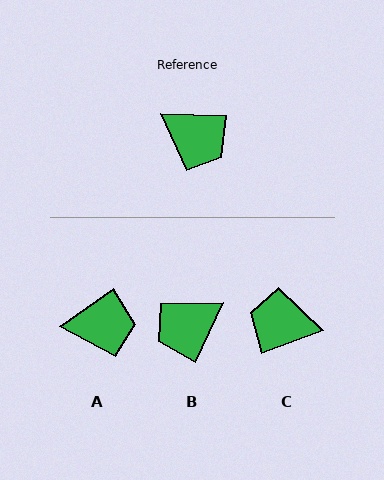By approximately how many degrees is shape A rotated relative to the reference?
Approximately 37 degrees counter-clockwise.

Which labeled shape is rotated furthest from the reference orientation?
C, about 158 degrees away.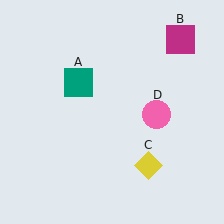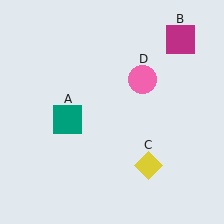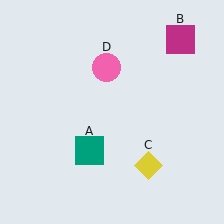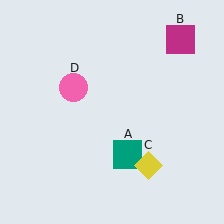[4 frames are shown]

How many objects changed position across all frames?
2 objects changed position: teal square (object A), pink circle (object D).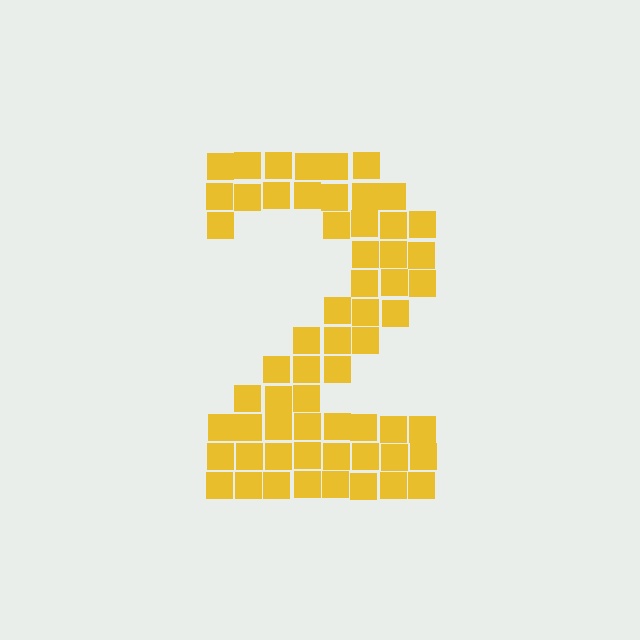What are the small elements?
The small elements are squares.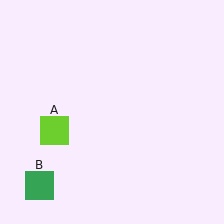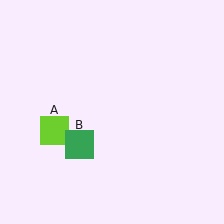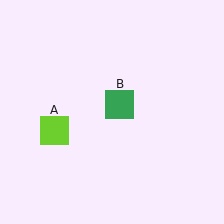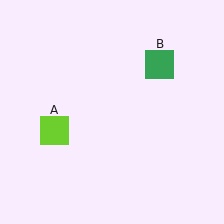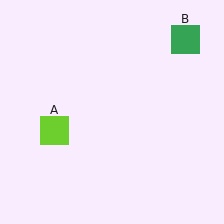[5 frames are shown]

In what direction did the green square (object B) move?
The green square (object B) moved up and to the right.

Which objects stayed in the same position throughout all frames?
Lime square (object A) remained stationary.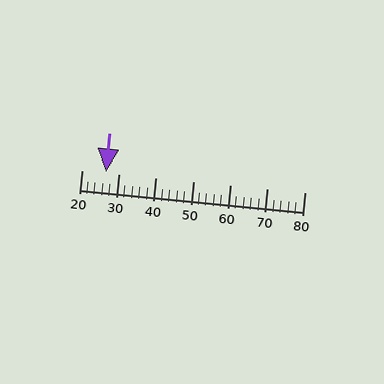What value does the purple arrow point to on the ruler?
The purple arrow points to approximately 27.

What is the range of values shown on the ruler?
The ruler shows values from 20 to 80.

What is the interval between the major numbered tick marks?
The major tick marks are spaced 10 units apart.